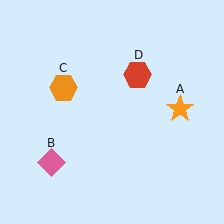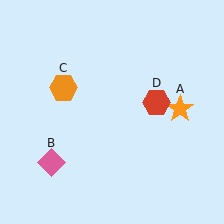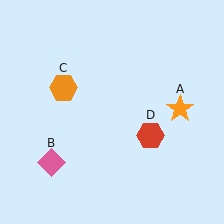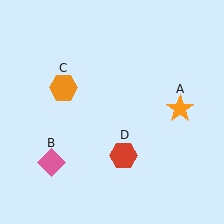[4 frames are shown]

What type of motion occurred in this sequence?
The red hexagon (object D) rotated clockwise around the center of the scene.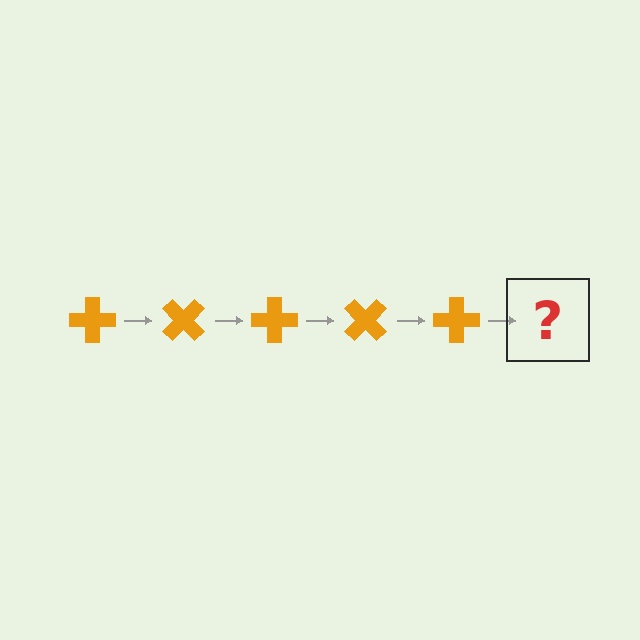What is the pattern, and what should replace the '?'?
The pattern is that the cross rotates 45 degrees each step. The '?' should be an orange cross rotated 225 degrees.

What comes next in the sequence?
The next element should be an orange cross rotated 225 degrees.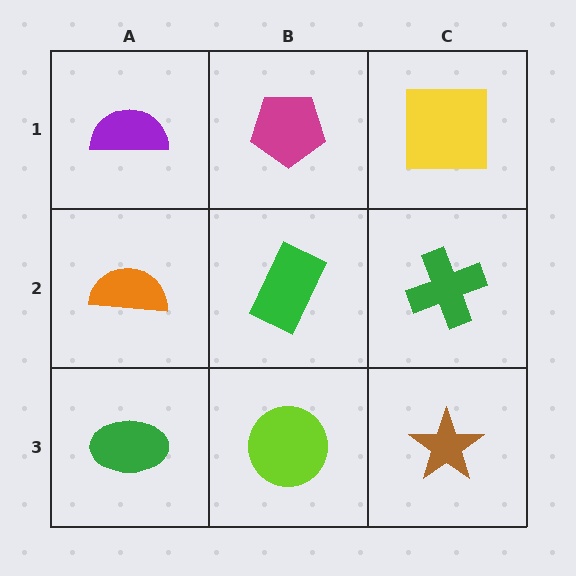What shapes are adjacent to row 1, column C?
A green cross (row 2, column C), a magenta pentagon (row 1, column B).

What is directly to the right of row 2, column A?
A green rectangle.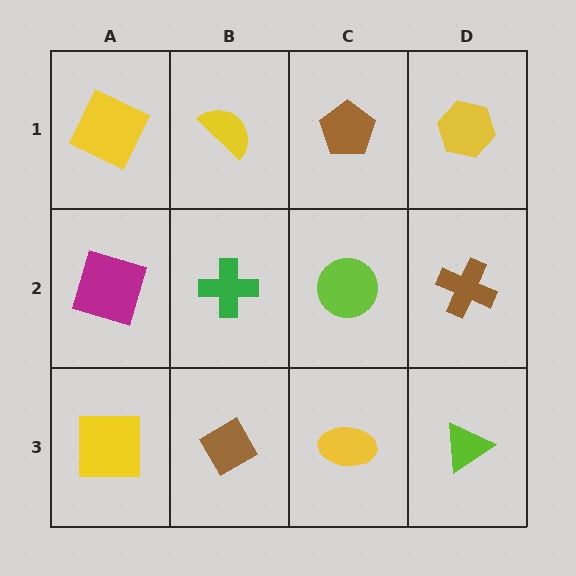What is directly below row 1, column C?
A lime circle.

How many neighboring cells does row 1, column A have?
2.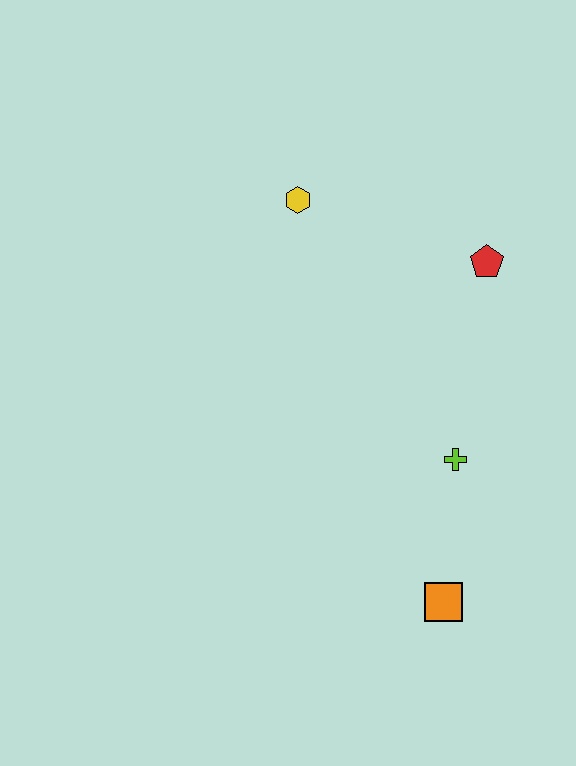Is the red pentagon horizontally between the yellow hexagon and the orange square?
No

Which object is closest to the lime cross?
The orange square is closest to the lime cross.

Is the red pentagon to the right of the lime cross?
Yes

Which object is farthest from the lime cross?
The yellow hexagon is farthest from the lime cross.